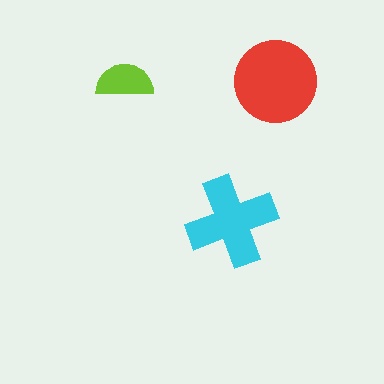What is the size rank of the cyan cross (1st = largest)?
2nd.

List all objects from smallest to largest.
The lime semicircle, the cyan cross, the red circle.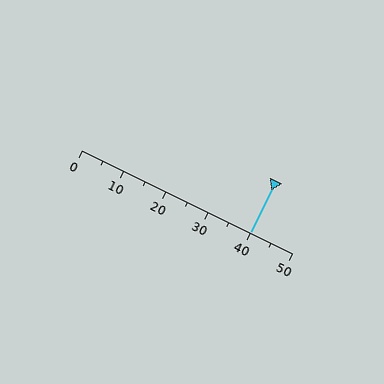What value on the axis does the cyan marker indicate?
The marker indicates approximately 40.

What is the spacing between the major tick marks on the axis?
The major ticks are spaced 10 apart.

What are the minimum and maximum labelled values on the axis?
The axis runs from 0 to 50.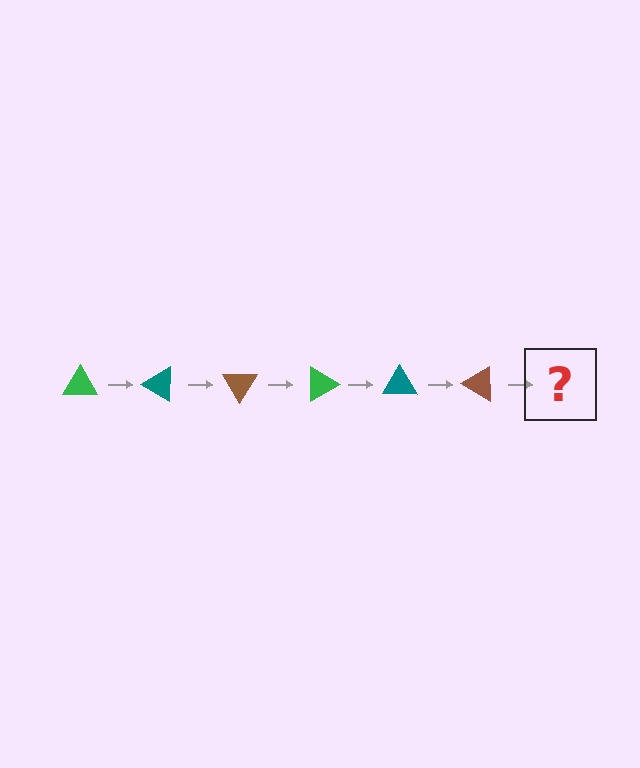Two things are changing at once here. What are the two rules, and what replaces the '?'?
The two rules are that it rotates 30 degrees each step and the color cycles through green, teal, and brown. The '?' should be a green triangle, rotated 180 degrees from the start.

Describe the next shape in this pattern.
It should be a green triangle, rotated 180 degrees from the start.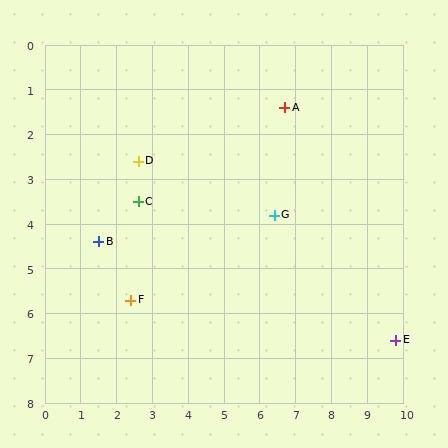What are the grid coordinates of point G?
Point G is at approximately (6.4, 3.8).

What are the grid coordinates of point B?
Point B is at approximately (1.5, 4.4).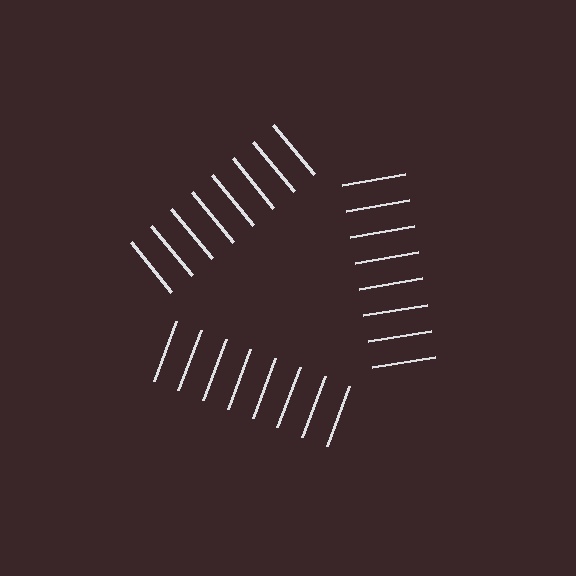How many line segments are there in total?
24 — 8 along each of the 3 edges.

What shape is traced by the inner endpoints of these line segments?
An illusory triangle — the line segments terminate on its edges but no continuous stroke is drawn.